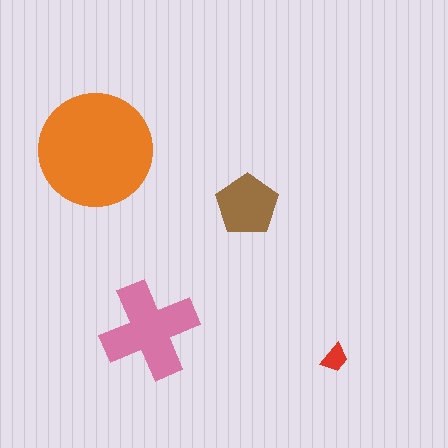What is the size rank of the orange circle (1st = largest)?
1st.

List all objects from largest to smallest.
The orange circle, the pink cross, the brown pentagon, the red trapezoid.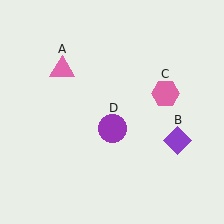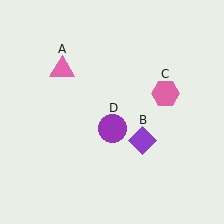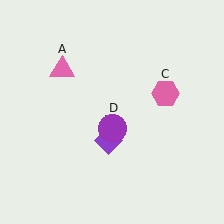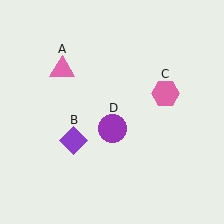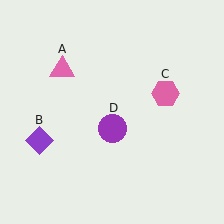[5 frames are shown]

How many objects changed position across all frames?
1 object changed position: purple diamond (object B).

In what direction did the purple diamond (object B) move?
The purple diamond (object B) moved left.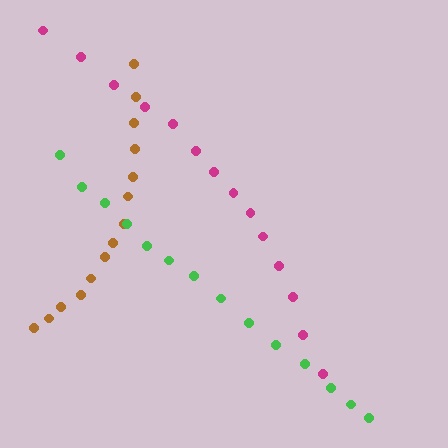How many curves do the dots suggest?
There are 3 distinct paths.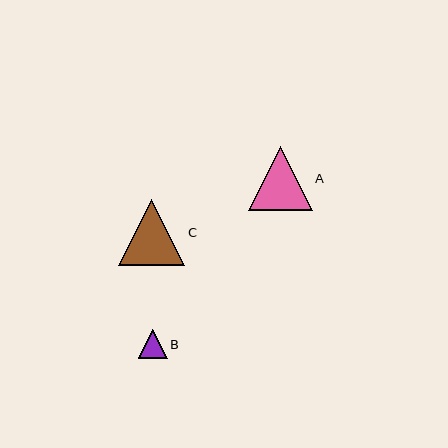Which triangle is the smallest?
Triangle B is the smallest with a size of approximately 29 pixels.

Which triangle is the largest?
Triangle C is the largest with a size of approximately 66 pixels.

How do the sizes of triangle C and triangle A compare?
Triangle C and triangle A are approximately the same size.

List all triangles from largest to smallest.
From largest to smallest: C, A, B.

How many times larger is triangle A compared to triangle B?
Triangle A is approximately 2.2 times the size of triangle B.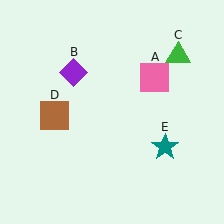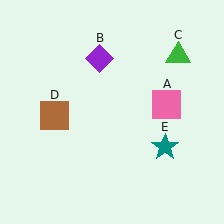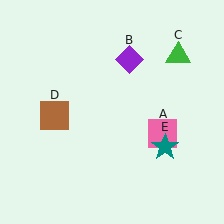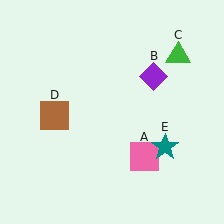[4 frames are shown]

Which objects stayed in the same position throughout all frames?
Green triangle (object C) and brown square (object D) and teal star (object E) remained stationary.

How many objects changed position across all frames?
2 objects changed position: pink square (object A), purple diamond (object B).